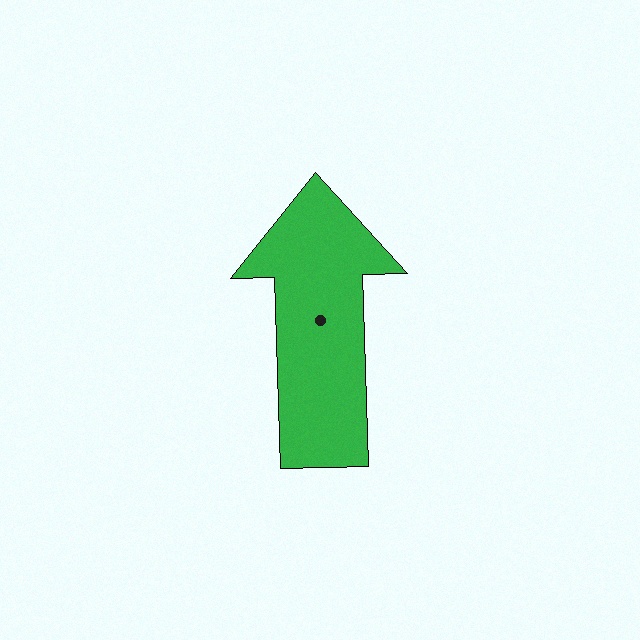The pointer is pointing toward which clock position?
Roughly 12 o'clock.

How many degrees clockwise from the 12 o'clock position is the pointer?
Approximately 358 degrees.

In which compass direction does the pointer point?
North.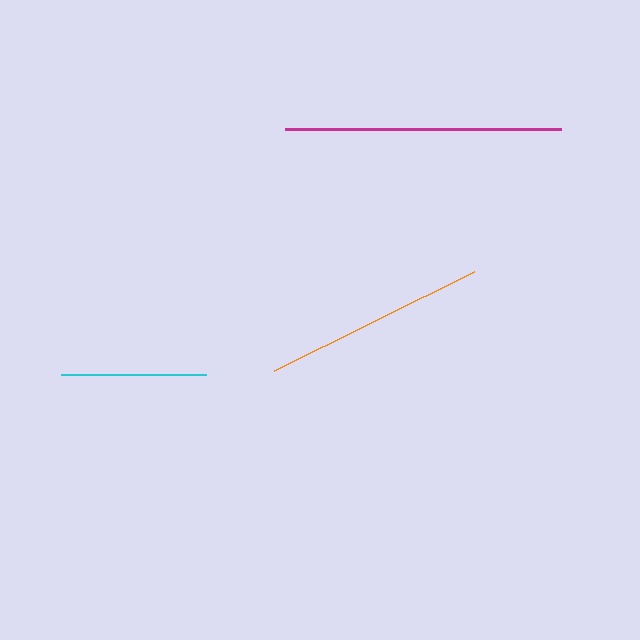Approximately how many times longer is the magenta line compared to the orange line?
The magenta line is approximately 1.2 times the length of the orange line.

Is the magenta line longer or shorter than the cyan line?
The magenta line is longer than the cyan line.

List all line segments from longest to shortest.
From longest to shortest: magenta, orange, cyan.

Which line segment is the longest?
The magenta line is the longest at approximately 277 pixels.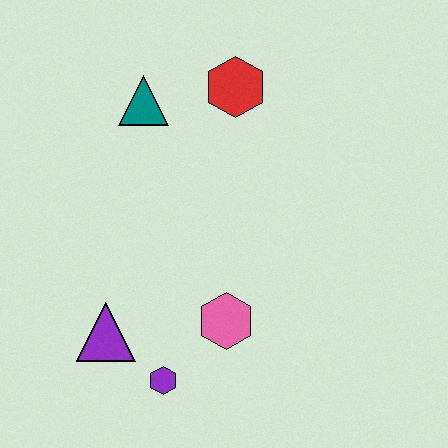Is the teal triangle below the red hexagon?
Yes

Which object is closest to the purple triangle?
The purple hexagon is closest to the purple triangle.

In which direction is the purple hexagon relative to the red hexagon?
The purple hexagon is below the red hexagon.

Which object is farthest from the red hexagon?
The purple hexagon is farthest from the red hexagon.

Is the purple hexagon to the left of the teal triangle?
No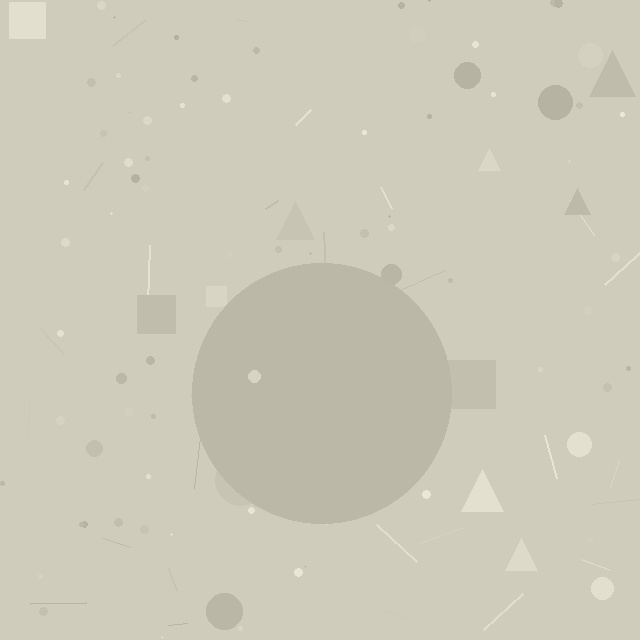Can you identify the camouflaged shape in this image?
The camouflaged shape is a circle.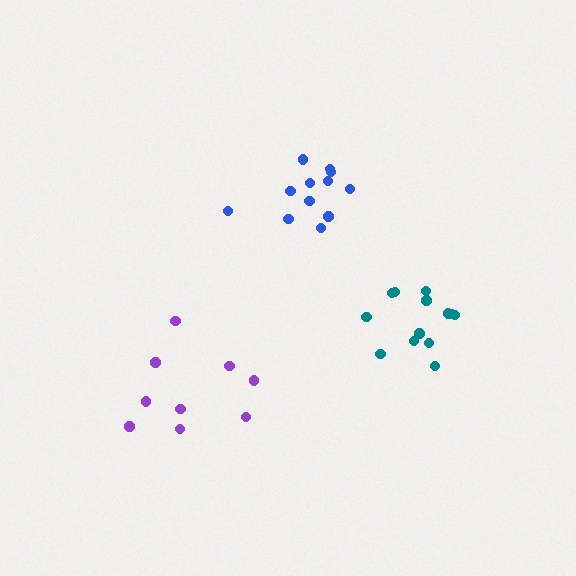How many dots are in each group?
Group 1: 12 dots, Group 2: 13 dots, Group 3: 9 dots (34 total).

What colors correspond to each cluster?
The clusters are colored: blue, teal, purple.